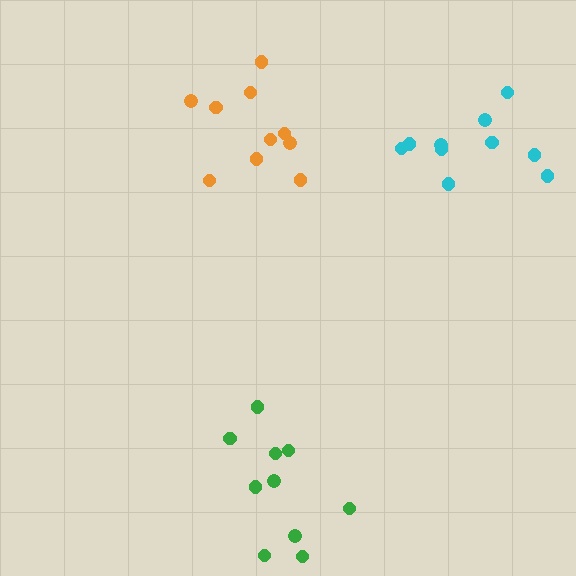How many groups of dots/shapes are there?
There are 3 groups.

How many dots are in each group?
Group 1: 10 dots, Group 2: 10 dots, Group 3: 10 dots (30 total).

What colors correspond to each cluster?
The clusters are colored: cyan, orange, green.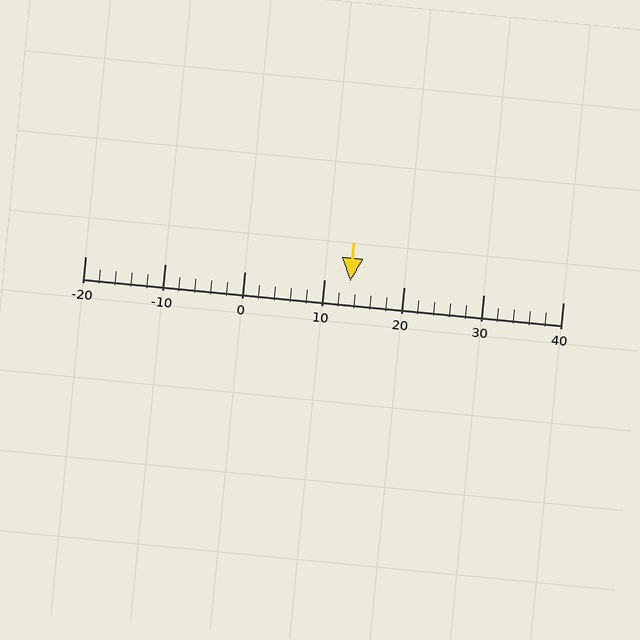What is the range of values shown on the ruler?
The ruler shows values from -20 to 40.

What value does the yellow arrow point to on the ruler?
The yellow arrow points to approximately 13.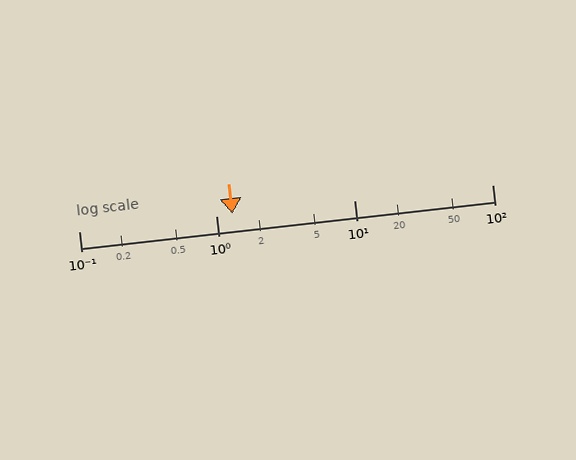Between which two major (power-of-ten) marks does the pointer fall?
The pointer is between 1 and 10.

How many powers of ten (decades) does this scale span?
The scale spans 3 decades, from 0.1 to 100.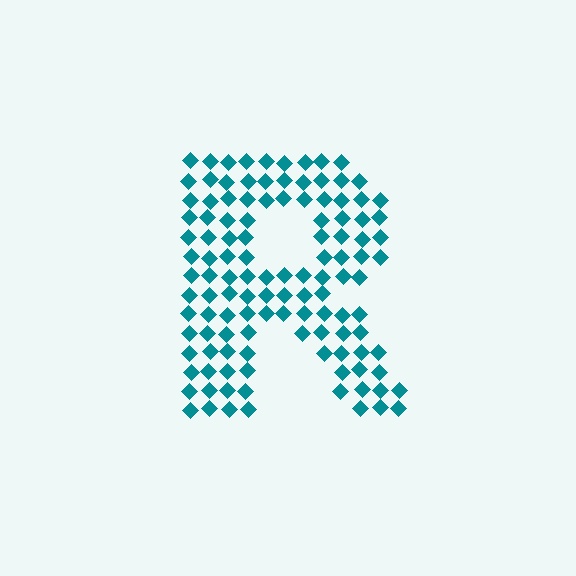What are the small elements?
The small elements are diamonds.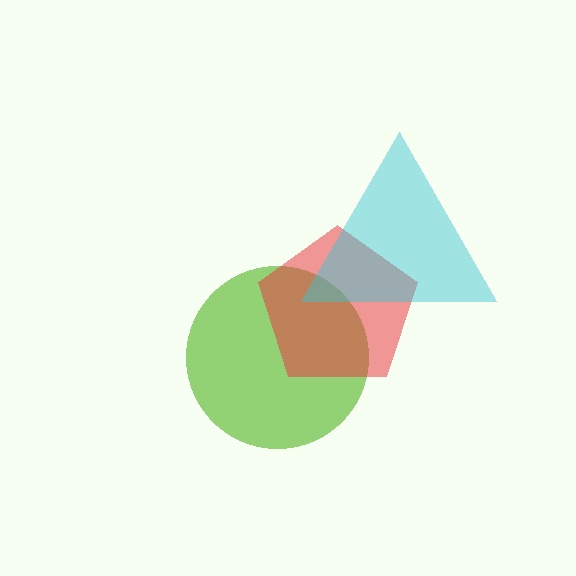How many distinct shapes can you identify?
There are 3 distinct shapes: a lime circle, a red pentagon, a cyan triangle.